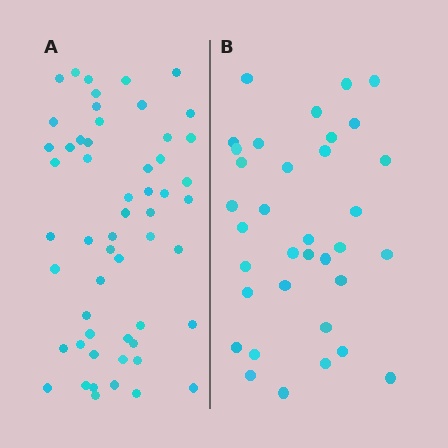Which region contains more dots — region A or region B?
Region A (the left region) has more dots.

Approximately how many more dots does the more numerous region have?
Region A has approximately 20 more dots than region B.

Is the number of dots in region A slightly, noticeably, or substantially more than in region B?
Region A has substantially more. The ratio is roughly 1.6 to 1.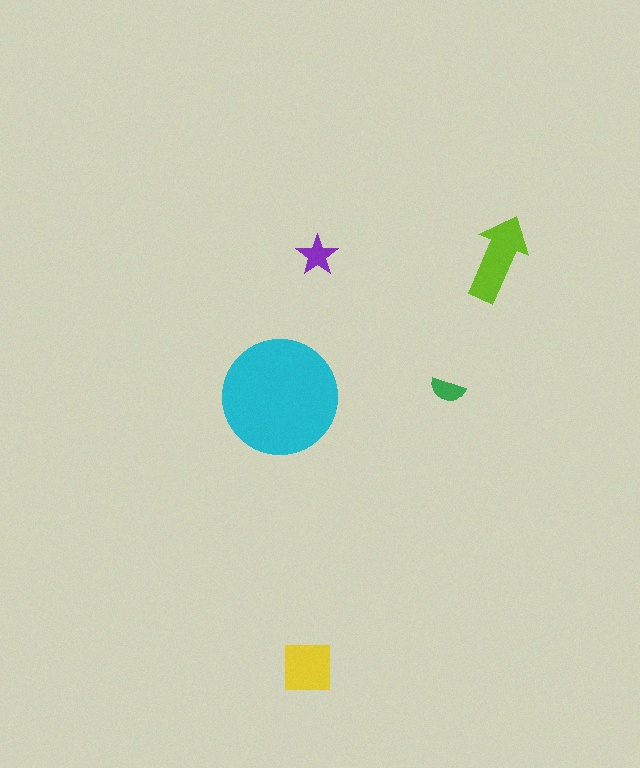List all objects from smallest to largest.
The green semicircle, the purple star, the yellow square, the lime arrow, the cyan circle.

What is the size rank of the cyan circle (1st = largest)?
1st.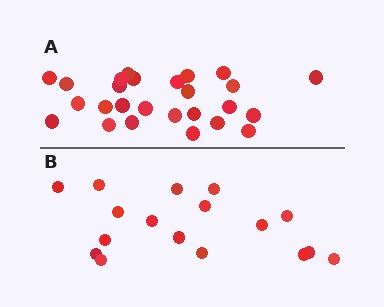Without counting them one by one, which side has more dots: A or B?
Region A (the top region) has more dots.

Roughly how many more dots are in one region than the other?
Region A has roughly 8 or so more dots than region B.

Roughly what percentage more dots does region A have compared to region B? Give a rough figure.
About 55% more.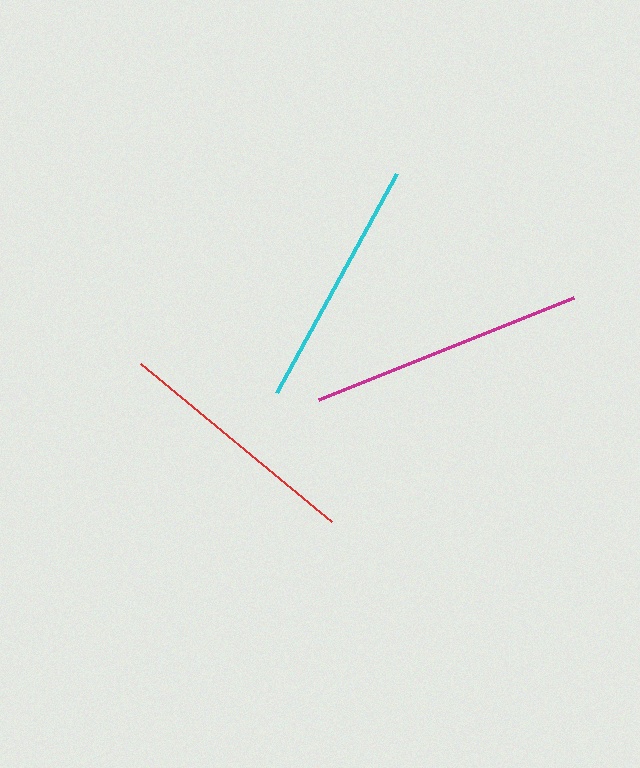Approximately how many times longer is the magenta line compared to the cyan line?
The magenta line is approximately 1.1 times the length of the cyan line.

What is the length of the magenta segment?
The magenta segment is approximately 275 pixels long.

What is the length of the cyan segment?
The cyan segment is approximately 250 pixels long.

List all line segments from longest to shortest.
From longest to shortest: magenta, cyan, red.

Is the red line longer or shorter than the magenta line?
The magenta line is longer than the red line.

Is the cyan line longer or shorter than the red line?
The cyan line is longer than the red line.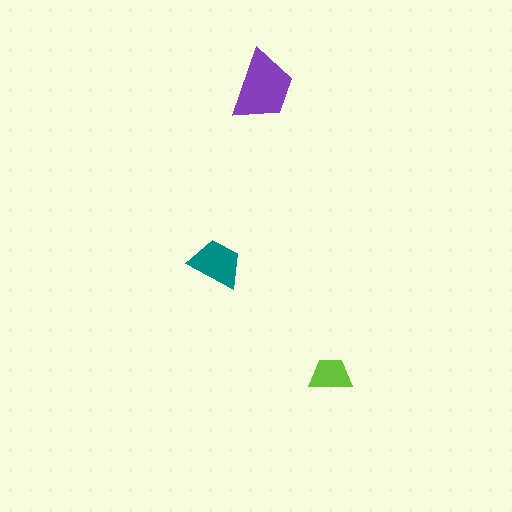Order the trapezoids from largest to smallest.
the purple one, the teal one, the lime one.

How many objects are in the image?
There are 3 objects in the image.